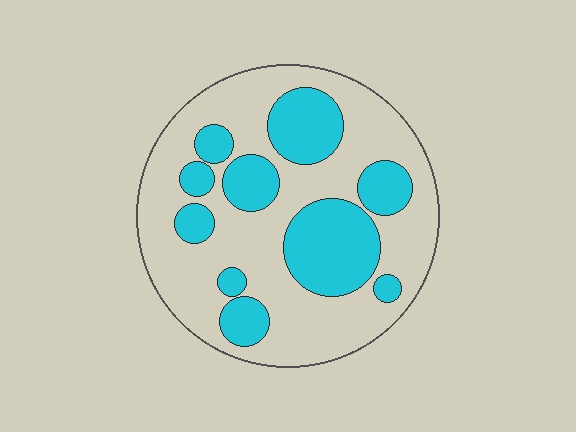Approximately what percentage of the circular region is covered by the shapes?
Approximately 35%.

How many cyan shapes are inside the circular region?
10.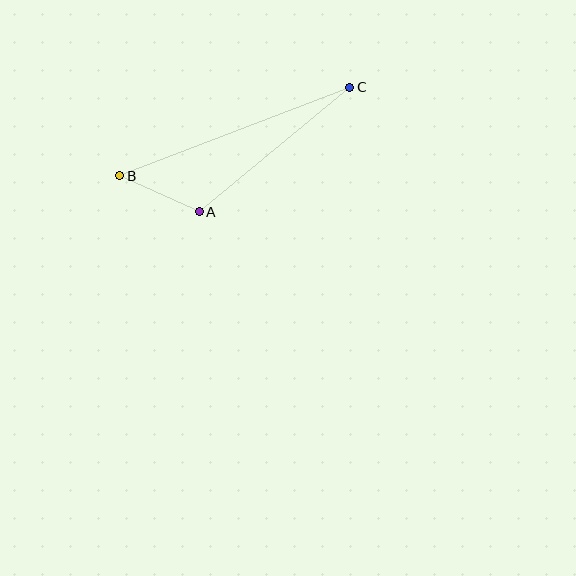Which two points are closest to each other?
Points A and B are closest to each other.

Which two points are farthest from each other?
Points B and C are farthest from each other.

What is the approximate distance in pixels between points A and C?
The distance between A and C is approximately 195 pixels.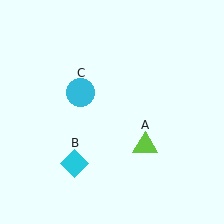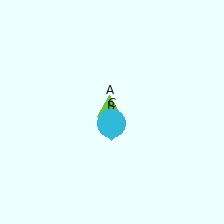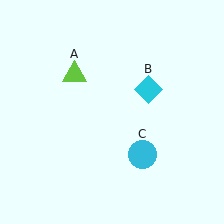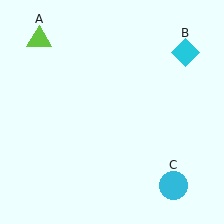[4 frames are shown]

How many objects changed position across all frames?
3 objects changed position: lime triangle (object A), cyan diamond (object B), cyan circle (object C).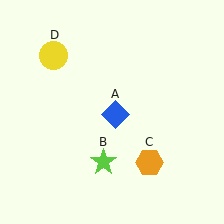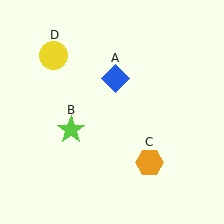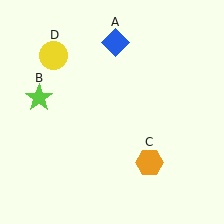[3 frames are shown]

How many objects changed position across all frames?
2 objects changed position: blue diamond (object A), lime star (object B).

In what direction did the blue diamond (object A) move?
The blue diamond (object A) moved up.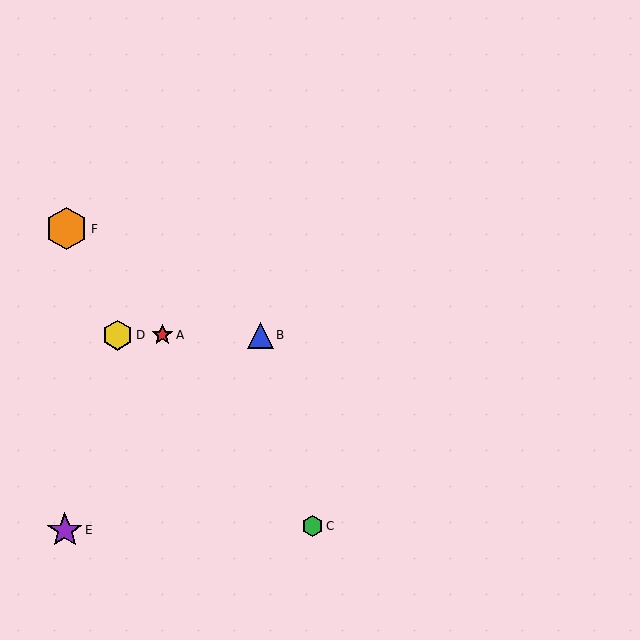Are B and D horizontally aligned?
Yes, both are at y≈335.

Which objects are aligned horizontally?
Objects A, B, D are aligned horizontally.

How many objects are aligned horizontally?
3 objects (A, B, D) are aligned horizontally.